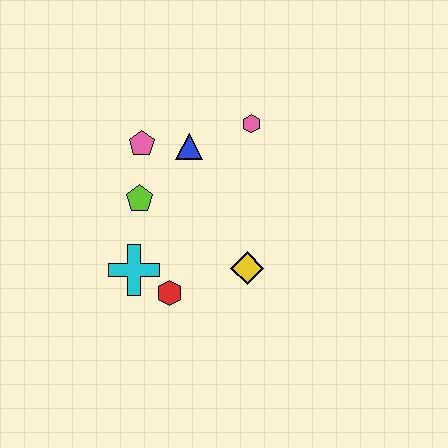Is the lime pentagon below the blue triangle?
Yes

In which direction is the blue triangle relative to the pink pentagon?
The blue triangle is to the right of the pink pentagon.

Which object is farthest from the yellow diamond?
The pink pentagon is farthest from the yellow diamond.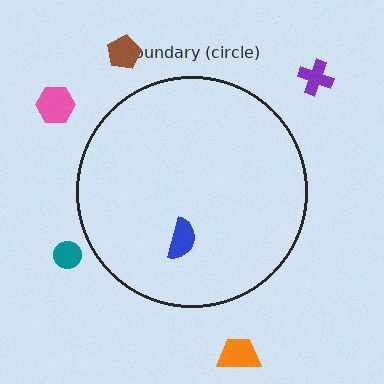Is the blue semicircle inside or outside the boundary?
Inside.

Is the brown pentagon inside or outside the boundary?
Outside.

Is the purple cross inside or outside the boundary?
Outside.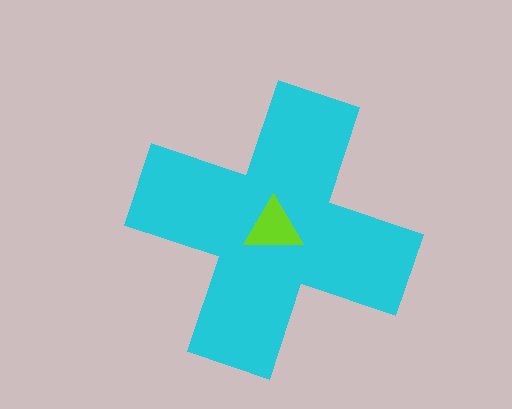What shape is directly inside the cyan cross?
The lime triangle.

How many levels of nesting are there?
2.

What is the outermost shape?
The cyan cross.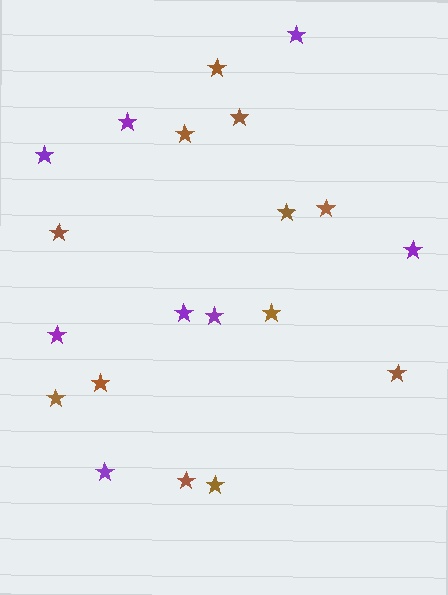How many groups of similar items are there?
There are 2 groups: one group of purple stars (8) and one group of brown stars (12).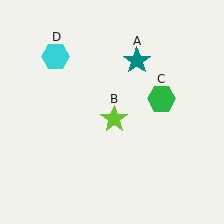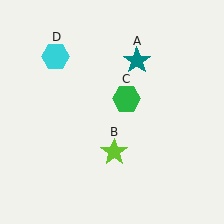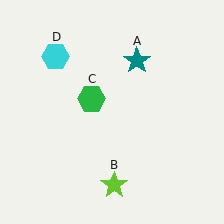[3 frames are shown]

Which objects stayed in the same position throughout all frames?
Teal star (object A) and cyan hexagon (object D) remained stationary.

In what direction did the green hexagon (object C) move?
The green hexagon (object C) moved left.